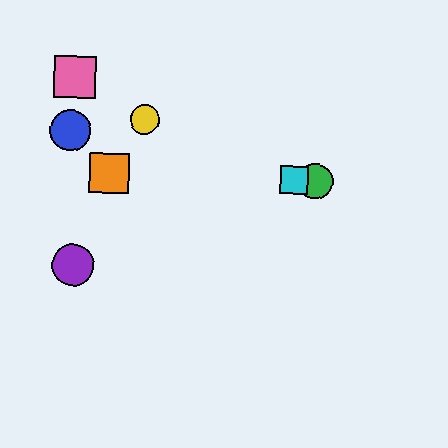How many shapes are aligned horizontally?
4 shapes (the red circle, the green circle, the orange square, the cyan square) are aligned horizontally.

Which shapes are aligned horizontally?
The red circle, the green circle, the orange square, the cyan square are aligned horizontally.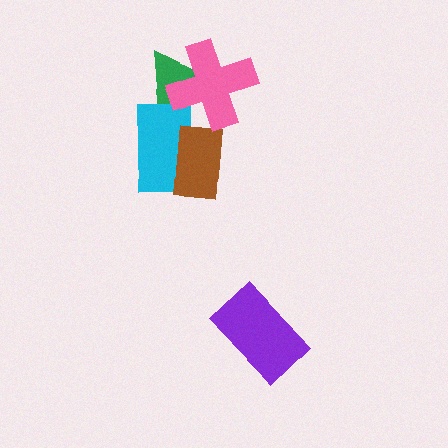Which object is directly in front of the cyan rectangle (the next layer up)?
The brown rectangle is directly in front of the cyan rectangle.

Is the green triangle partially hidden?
Yes, it is partially covered by another shape.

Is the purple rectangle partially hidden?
No, no other shape covers it.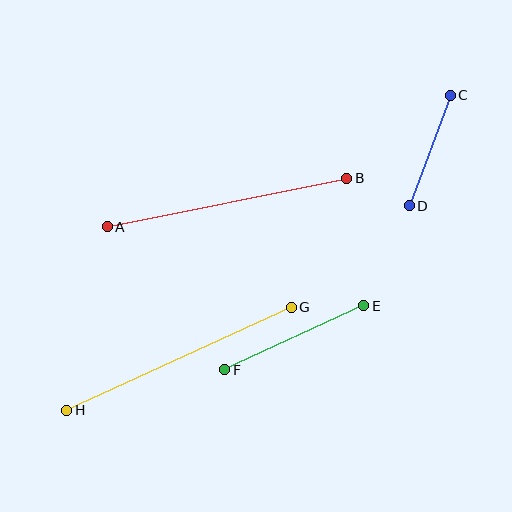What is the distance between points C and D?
The distance is approximately 118 pixels.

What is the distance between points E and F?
The distance is approximately 153 pixels.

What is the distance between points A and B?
The distance is approximately 245 pixels.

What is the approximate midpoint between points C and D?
The midpoint is at approximately (430, 151) pixels.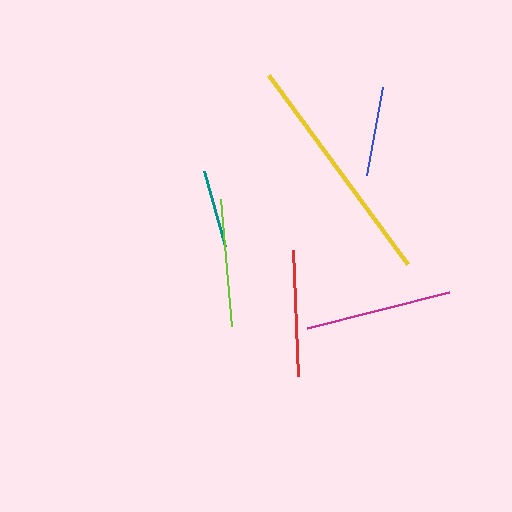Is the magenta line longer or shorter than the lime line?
The magenta line is longer than the lime line.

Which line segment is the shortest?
The teal line is the shortest at approximately 79 pixels.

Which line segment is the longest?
The yellow line is the longest at approximately 235 pixels.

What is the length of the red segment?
The red segment is approximately 126 pixels long.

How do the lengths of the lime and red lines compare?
The lime and red lines are approximately the same length.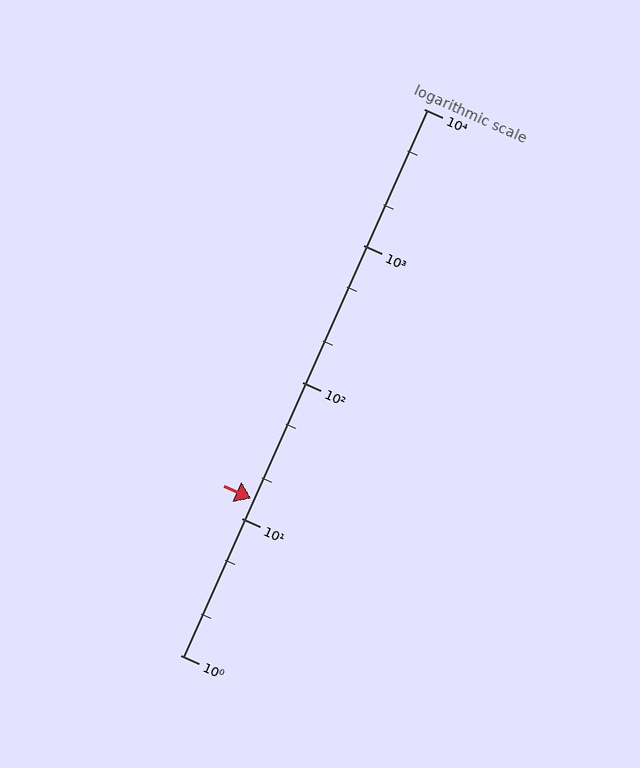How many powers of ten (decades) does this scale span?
The scale spans 4 decades, from 1 to 10000.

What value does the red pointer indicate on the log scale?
The pointer indicates approximately 14.